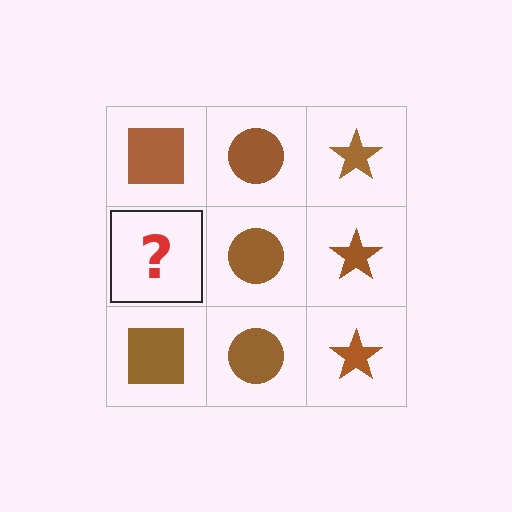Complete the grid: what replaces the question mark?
The question mark should be replaced with a brown square.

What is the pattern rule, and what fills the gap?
The rule is that each column has a consistent shape. The gap should be filled with a brown square.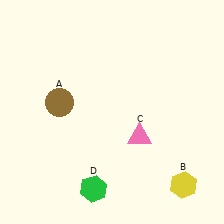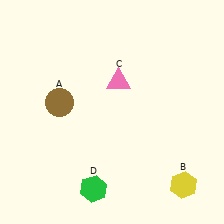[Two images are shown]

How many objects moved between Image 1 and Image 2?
1 object moved between the two images.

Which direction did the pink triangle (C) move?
The pink triangle (C) moved up.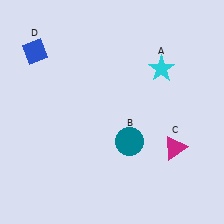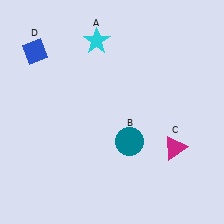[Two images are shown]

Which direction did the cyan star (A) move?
The cyan star (A) moved left.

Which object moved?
The cyan star (A) moved left.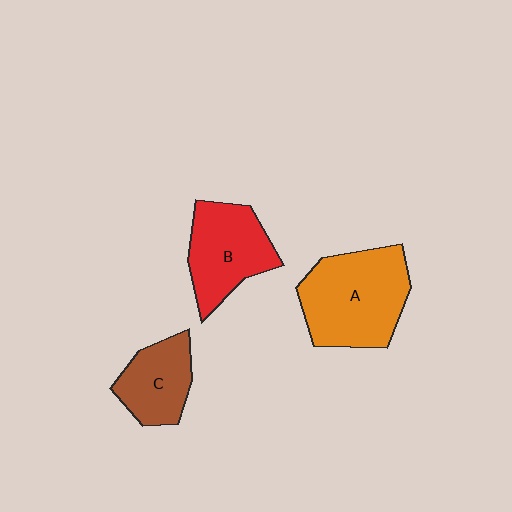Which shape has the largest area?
Shape A (orange).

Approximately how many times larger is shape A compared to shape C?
Approximately 1.8 times.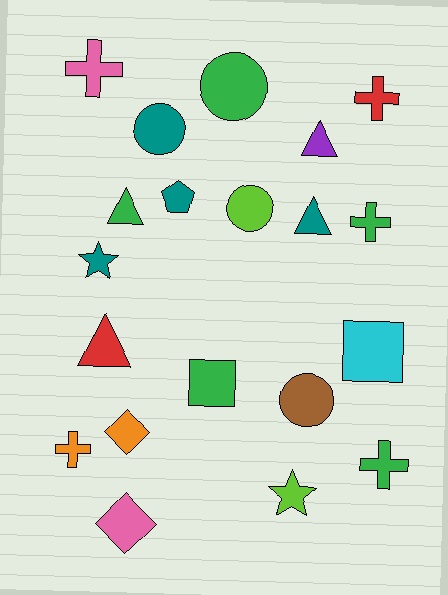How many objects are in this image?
There are 20 objects.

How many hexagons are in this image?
There are no hexagons.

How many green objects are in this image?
There are 5 green objects.